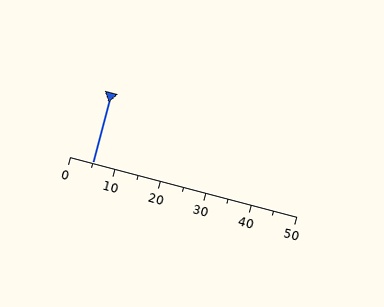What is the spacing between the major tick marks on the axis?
The major ticks are spaced 10 apart.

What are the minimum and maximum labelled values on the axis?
The axis runs from 0 to 50.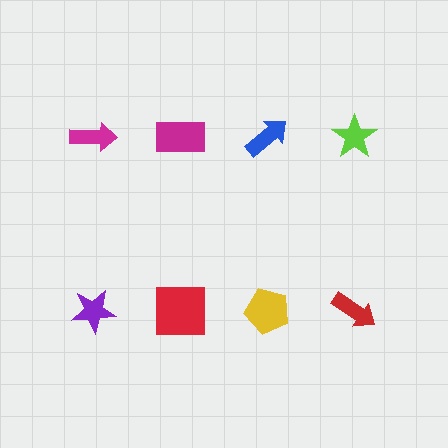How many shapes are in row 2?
4 shapes.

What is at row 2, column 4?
A red arrow.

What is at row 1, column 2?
A magenta rectangle.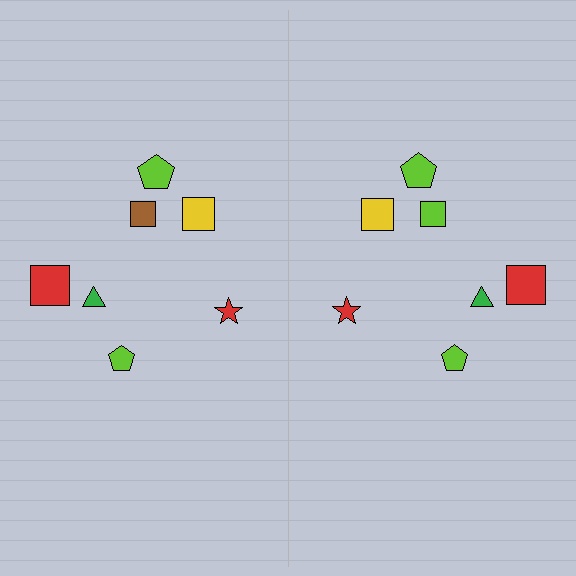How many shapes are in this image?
There are 14 shapes in this image.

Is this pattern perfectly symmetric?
No, the pattern is not perfectly symmetric. The lime square on the right side breaks the symmetry — its mirror counterpart is brown.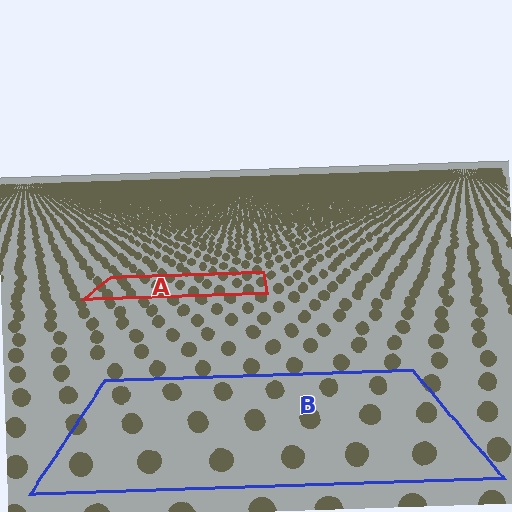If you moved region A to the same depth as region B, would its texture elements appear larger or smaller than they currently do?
They would appear larger. At a closer depth, the same texture elements are projected at a bigger on-screen size.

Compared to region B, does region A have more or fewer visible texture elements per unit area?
Region A has more texture elements per unit area — they are packed more densely because it is farther away.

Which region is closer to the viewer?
Region B is closer. The texture elements there are larger and more spread out.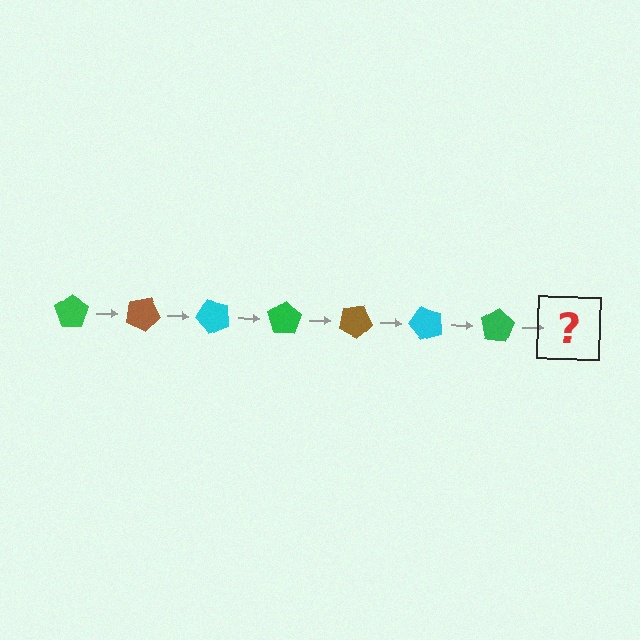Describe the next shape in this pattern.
It should be a brown pentagon, rotated 175 degrees from the start.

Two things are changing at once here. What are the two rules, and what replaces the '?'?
The two rules are that it rotates 25 degrees each step and the color cycles through green, brown, and cyan. The '?' should be a brown pentagon, rotated 175 degrees from the start.